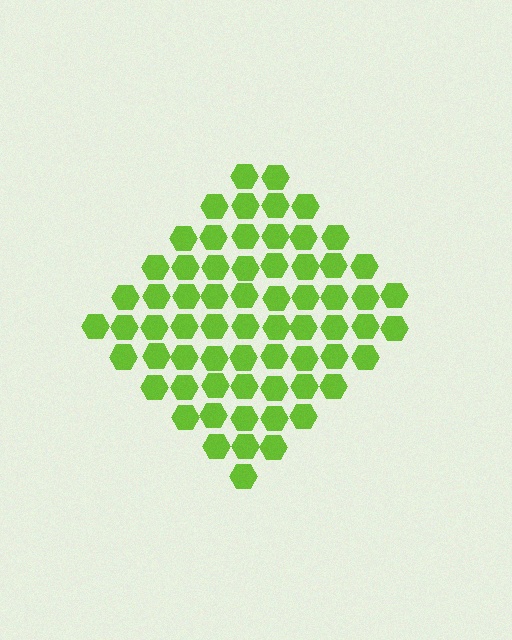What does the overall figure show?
The overall figure shows a diamond.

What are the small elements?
The small elements are hexagons.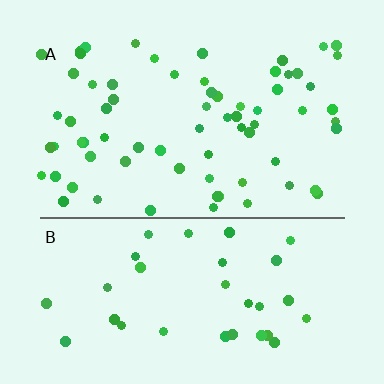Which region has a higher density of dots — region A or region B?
A (the top).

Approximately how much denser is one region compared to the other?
Approximately 2.0× — region A over region B.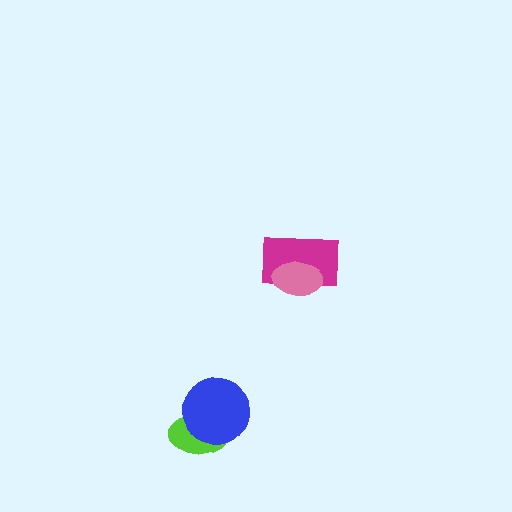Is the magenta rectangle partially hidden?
Yes, it is partially covered by another shape.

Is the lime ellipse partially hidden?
Yes, it is partially covered by another shape.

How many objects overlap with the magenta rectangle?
1 object overlaps with the magenta rectangle.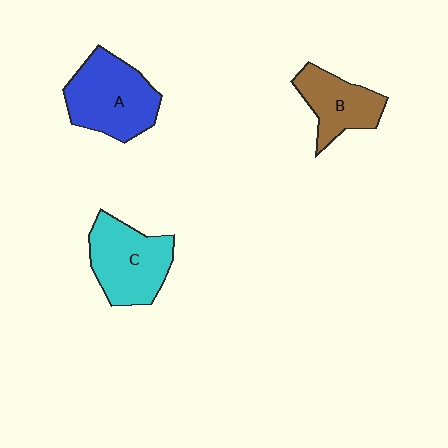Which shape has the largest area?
Shape A (blue).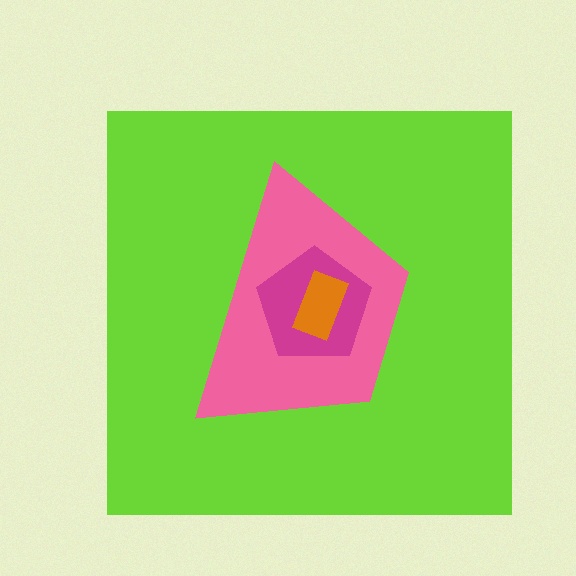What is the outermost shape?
The lime square.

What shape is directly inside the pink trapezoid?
The magenta pentagon.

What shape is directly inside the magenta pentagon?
The orange rectangle.